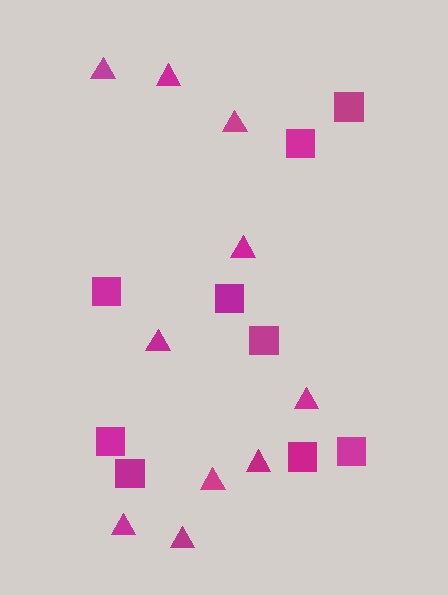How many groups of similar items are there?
There are 2 groups: one group of triangles (10) and one group of squares (9).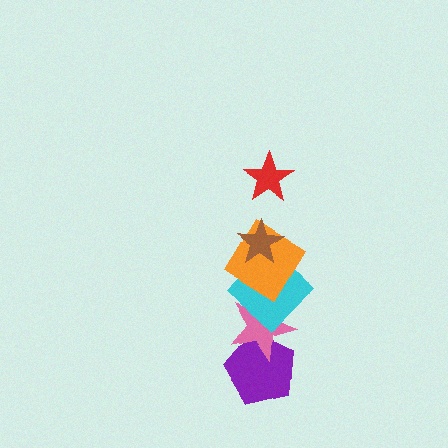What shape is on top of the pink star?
The cyan diamond is on top of the pink star.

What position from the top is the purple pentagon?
The purple pentagon is 6th from the top.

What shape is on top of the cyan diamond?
The orange diamond is on top of the cyan diamond.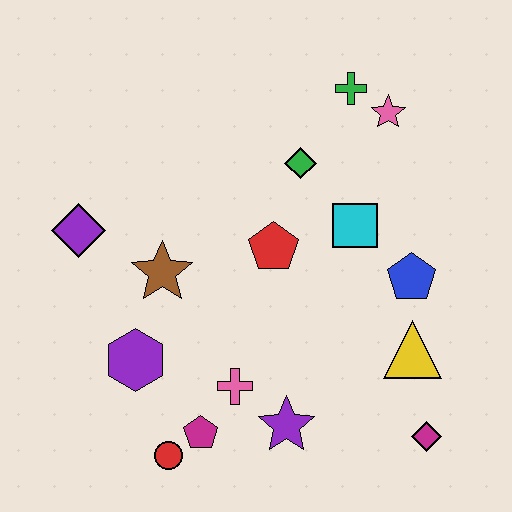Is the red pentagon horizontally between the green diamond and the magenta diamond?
No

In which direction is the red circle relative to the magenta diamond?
The red circle is to the left of the magenta diamond.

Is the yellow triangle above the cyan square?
No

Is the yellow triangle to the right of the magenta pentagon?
Yes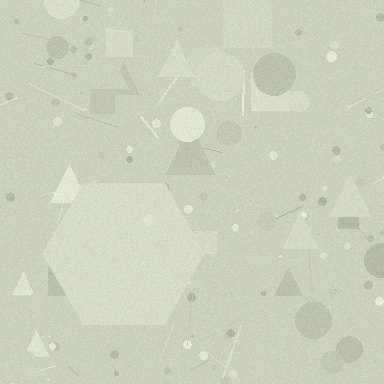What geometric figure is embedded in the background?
A hexagon is embedded in the background.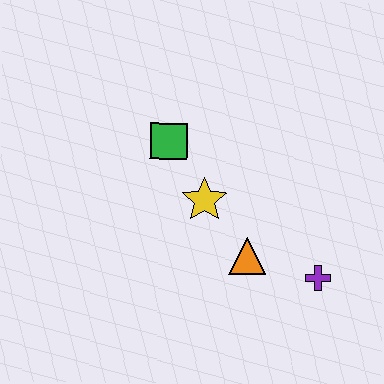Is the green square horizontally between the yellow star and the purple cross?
No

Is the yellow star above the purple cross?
Yes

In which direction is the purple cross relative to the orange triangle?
The purple cross is to the right of the orange triangle.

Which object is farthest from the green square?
The purple cross is farthest from the green square.